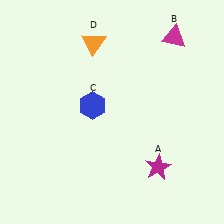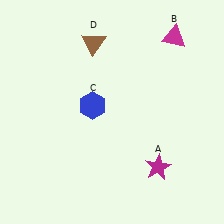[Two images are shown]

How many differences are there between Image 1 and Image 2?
There is 1 difference between the two images.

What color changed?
The triangle (D) changed from orange in Image 1 to brown in Image 2.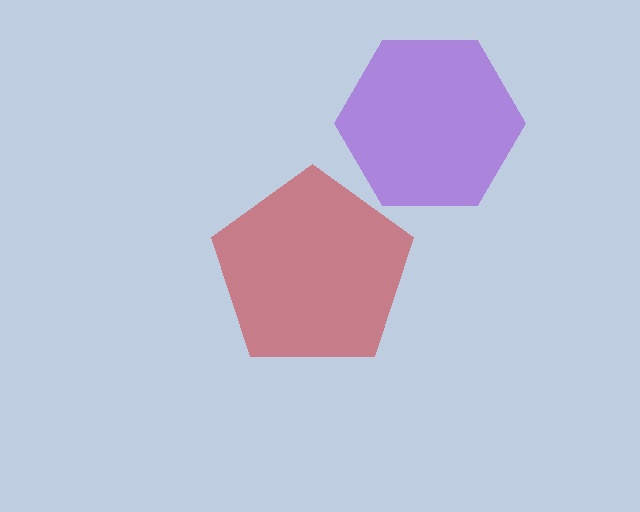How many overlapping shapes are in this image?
There are 2 overlapping shapes in the image.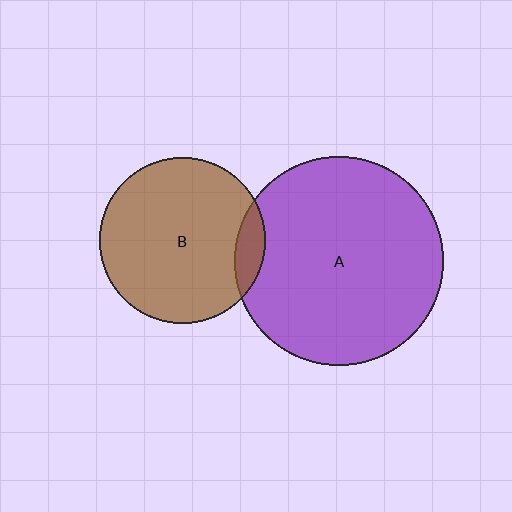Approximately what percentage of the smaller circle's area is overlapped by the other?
Approximately 10%.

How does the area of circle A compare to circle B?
Approximately 1.6 times.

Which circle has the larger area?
Circle A (purple).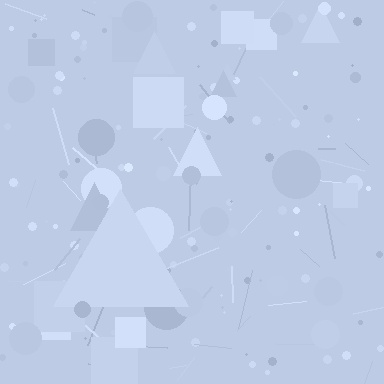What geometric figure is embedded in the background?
A triangle is embedded in the background.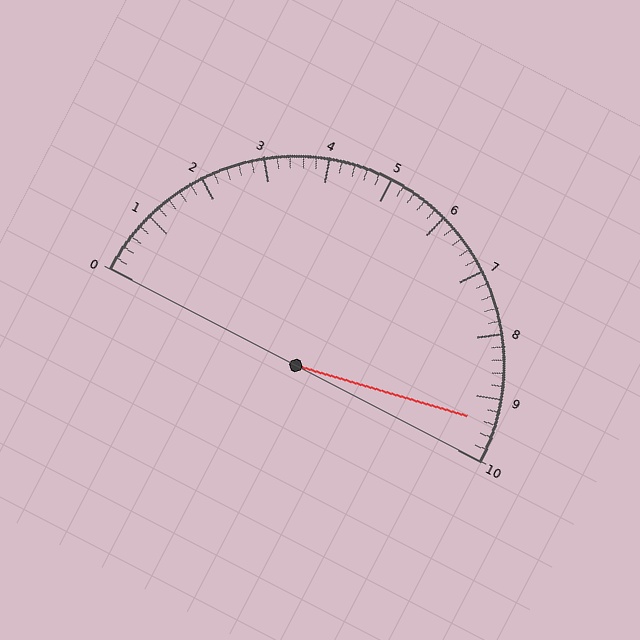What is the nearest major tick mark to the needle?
The nearest major tick mark is 9.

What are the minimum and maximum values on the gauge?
The gauge ranges from 0 to 10.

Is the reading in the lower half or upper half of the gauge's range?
The reading is in the upper half of the range (0 to 10).